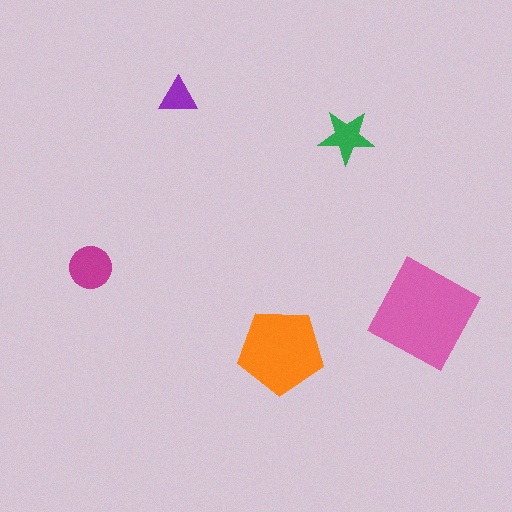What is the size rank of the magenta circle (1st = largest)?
3rd.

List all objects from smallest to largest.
The purple triangle, the green star, the magenta circle, the orange pentagon, the pink diamond.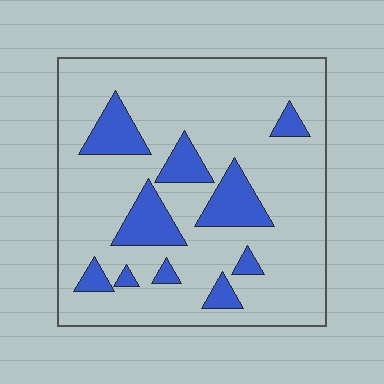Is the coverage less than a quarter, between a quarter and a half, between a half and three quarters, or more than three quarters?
Less than a quarter.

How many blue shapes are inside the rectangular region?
10.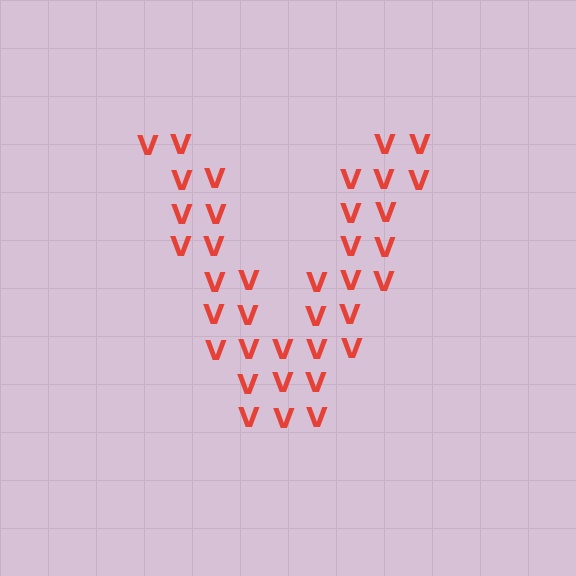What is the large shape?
The large shape is the letter V.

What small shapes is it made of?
It is made of small letter V's.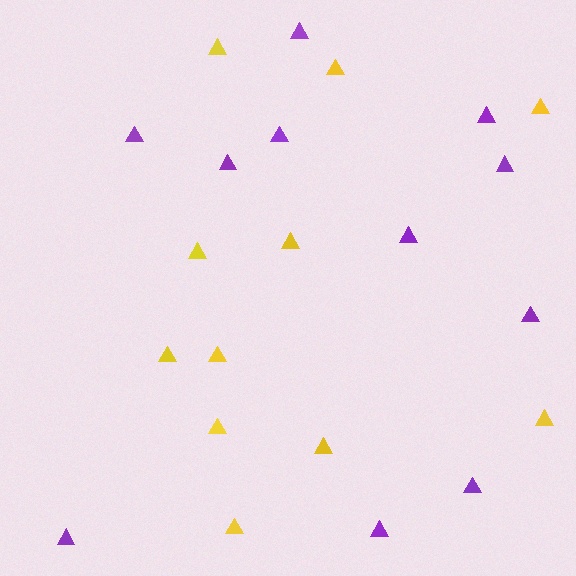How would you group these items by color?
There are 2 groups: one group of purple triangles (11) and one group of yellow triangles (11).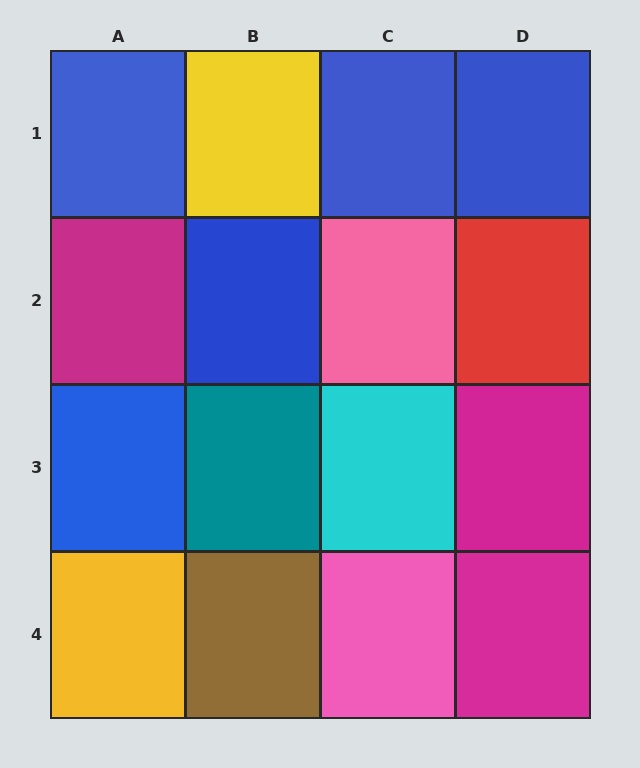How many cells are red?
1 cell is red.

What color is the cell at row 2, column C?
Pink.